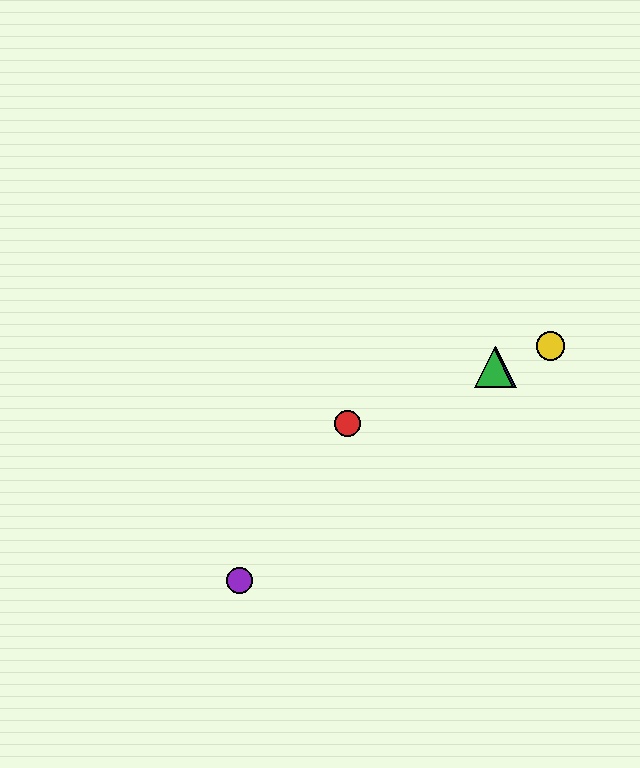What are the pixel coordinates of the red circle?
The red circle is at (347, 423).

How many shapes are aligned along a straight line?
4 shapes (the red circle, the blue triangle, the green triangle, the yellow circle) are aligned along a straight line.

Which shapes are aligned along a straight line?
The red circle, the blue triangle, the green triangle, the yellow circle are aligned along a straight line.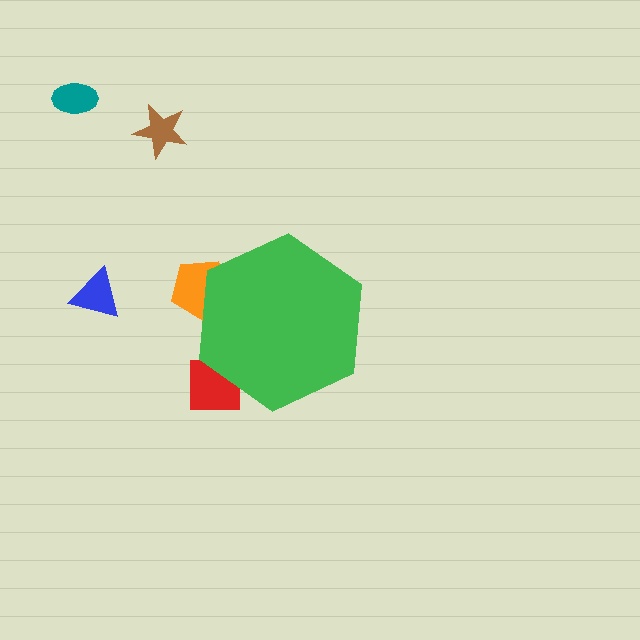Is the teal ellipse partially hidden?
No, the teal ellipse is fully visible.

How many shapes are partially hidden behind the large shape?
2 shapes are partially hidden.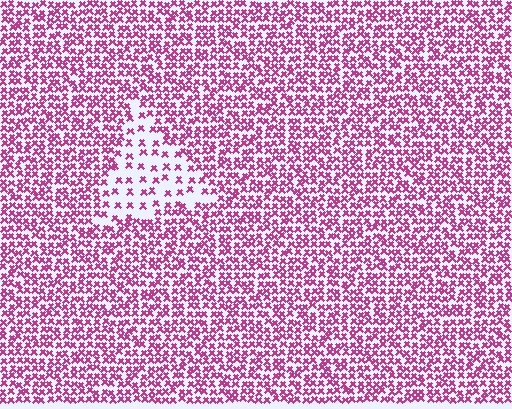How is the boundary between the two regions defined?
The boundary is defined by a change in element density (approximately 2.5x ratio). All elements are the same color, size, and shape.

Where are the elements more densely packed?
The elements are more densely packed outside the triangle boundary.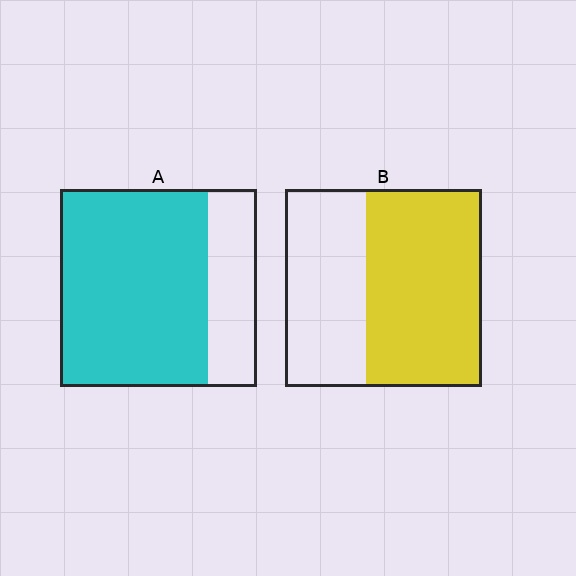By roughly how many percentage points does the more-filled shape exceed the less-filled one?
By roughly 15 percentage points (A over B).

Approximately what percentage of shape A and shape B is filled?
A is approximately 75% and B is approximately 60%.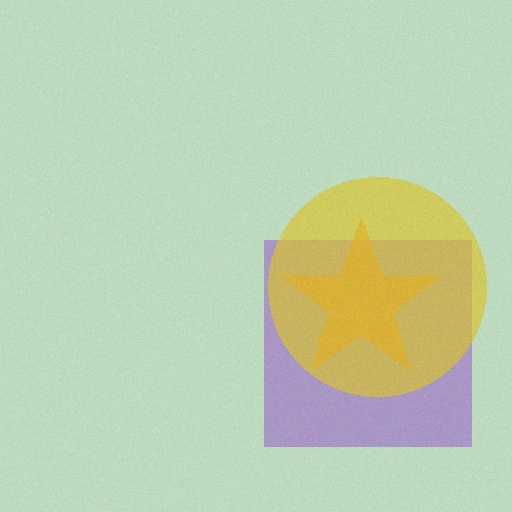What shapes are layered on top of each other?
The layered shapes are: a purple square, an orange star, a yellow circle.